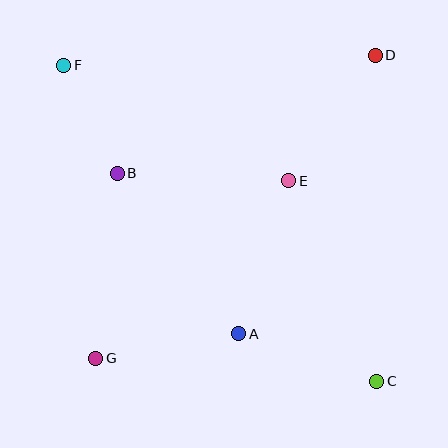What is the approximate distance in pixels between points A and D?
The distance between A and D is approximately 310 pixels.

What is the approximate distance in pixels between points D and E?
The distance between D and E is approximately 153 pixels.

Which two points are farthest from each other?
Points C and F are farthest from each other.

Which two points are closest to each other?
Points B and F are closest to each other.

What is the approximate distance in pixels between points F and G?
The distance between F and G is approximately 295 pixels.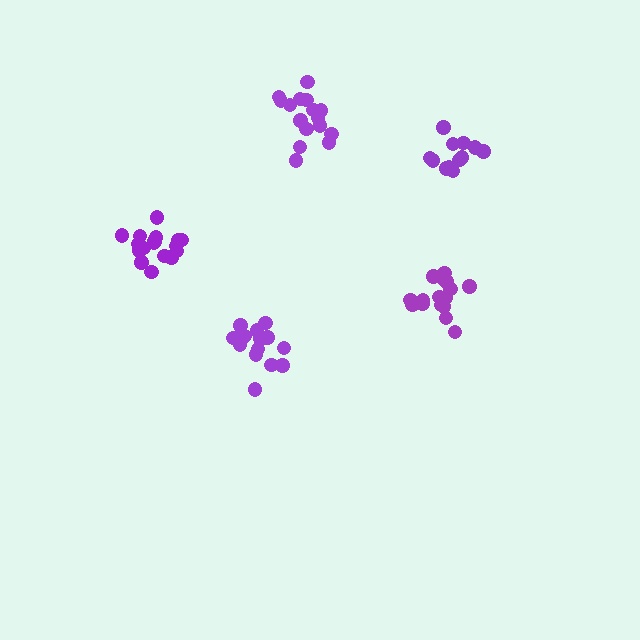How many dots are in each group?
Group 1: 17 dots, Group 2: 12 dots, Group 3: 16 dots, Group 4: 16 dots, Group 5: 15 dots (76 total).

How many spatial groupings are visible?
There are 5 spatial groupings.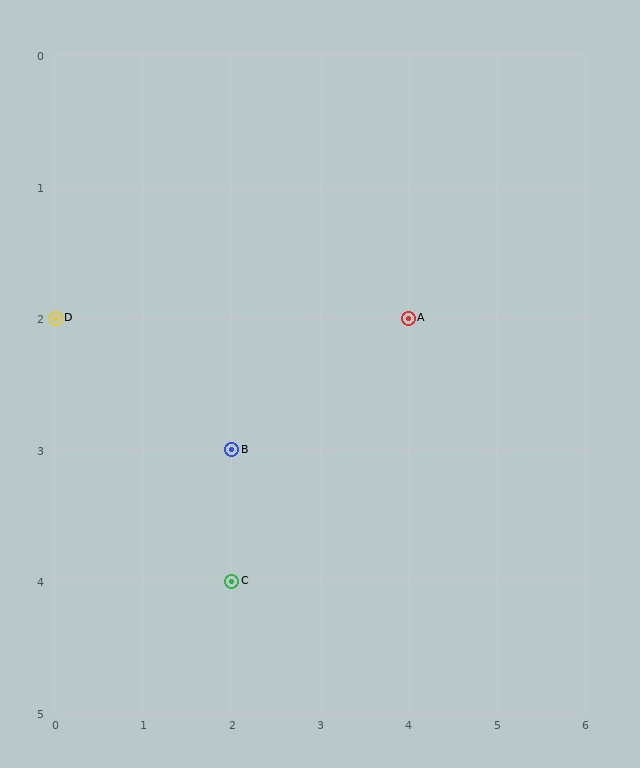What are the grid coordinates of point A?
Point A is at grid coordinates (4, 2).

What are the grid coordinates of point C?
Point C is at grid coordinates (2, 4).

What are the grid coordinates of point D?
Point D is at grid coordinates (0, 2).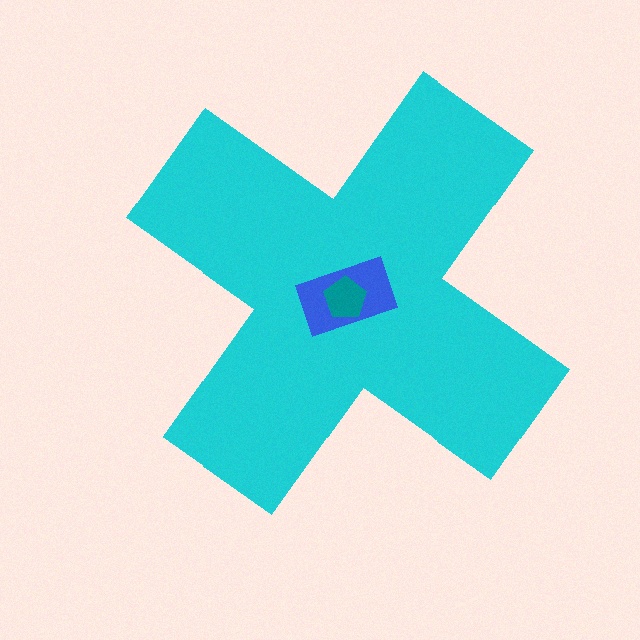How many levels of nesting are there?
3.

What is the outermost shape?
The cyan cross.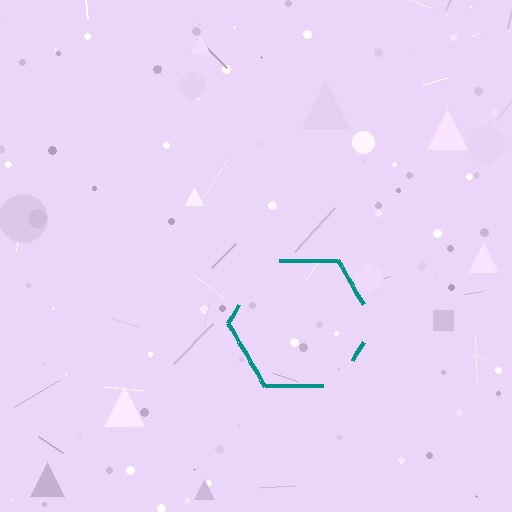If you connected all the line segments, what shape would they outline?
They would outline a hexagon.